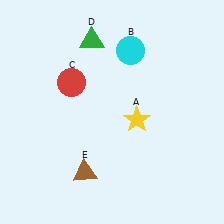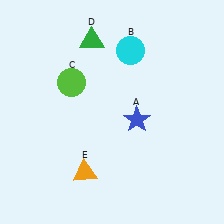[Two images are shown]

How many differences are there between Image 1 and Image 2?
There are 3 differences between the two images.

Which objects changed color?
A changed from yellow to blue. C changed from red to lime. E changed from brown to orange.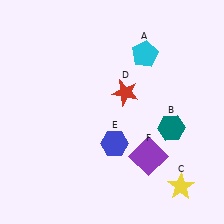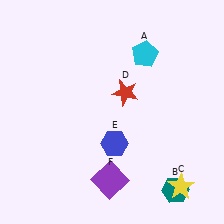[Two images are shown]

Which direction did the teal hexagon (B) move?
The teal hexagon (B) moved down.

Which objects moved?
The objects that moved are: the teal hexagon (B), the purple square (F).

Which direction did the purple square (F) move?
The purple square (F) moved left.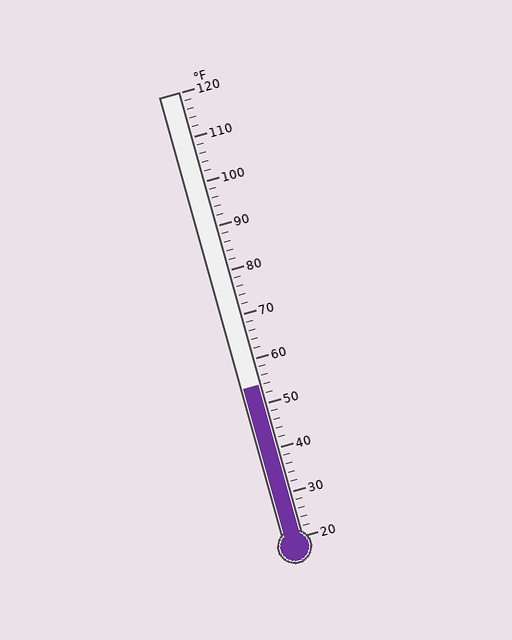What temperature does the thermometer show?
The thermometer shows approximately 54°F.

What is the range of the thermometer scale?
The thermometer scale ranges from 20°F to 120°F.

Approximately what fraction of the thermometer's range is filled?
The thermometer is filled to approximately 35% of its range.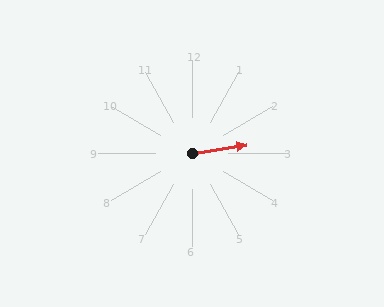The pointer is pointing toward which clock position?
Roughly 3 o'clock.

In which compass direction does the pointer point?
East.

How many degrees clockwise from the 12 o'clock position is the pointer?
Approximately 81 degrees.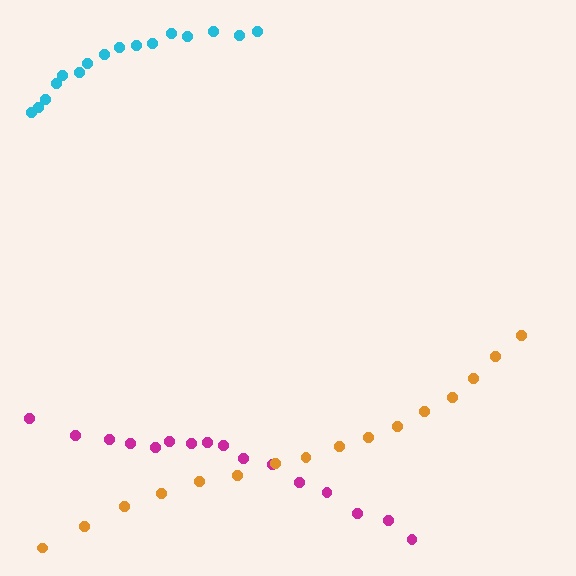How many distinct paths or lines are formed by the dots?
There are 3 distinct paths.